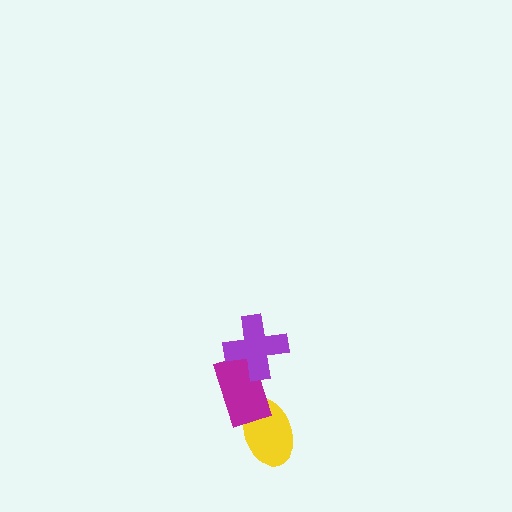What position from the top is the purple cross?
The purple cross is 1st from the top.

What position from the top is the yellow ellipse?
The yellow ellipse is 3rd from the top.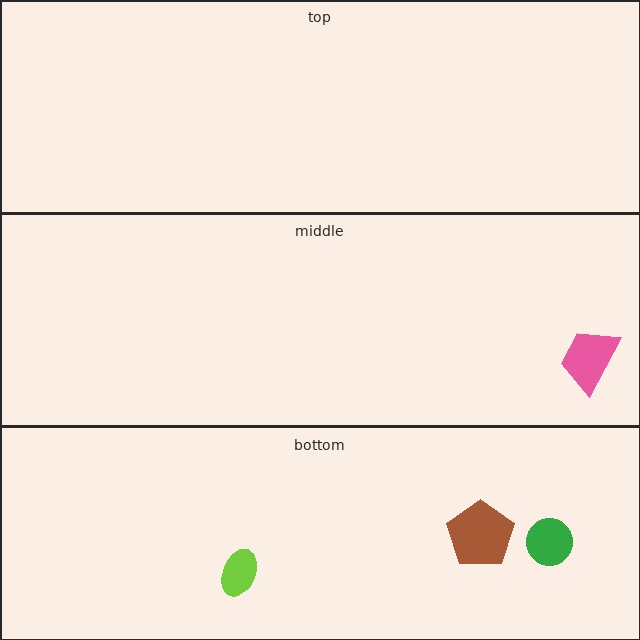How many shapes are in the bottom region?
3.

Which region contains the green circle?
The bottom region.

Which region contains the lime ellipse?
The bottom region.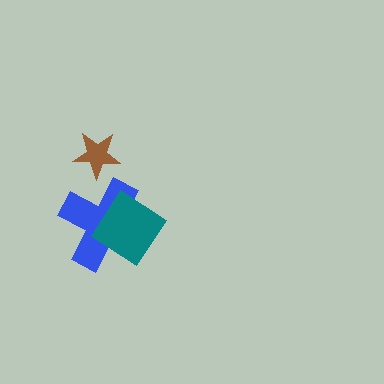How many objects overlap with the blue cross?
1 object overlaps with the blue cross.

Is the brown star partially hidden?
No, no other shape covers it.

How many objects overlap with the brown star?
0 objects overlap with the brown star.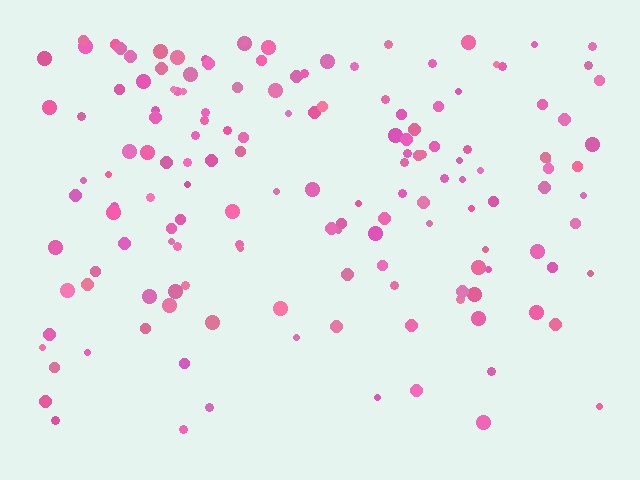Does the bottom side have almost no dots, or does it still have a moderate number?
Still a moderate number, just noticeably fewer than the top.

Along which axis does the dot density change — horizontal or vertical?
Vertical.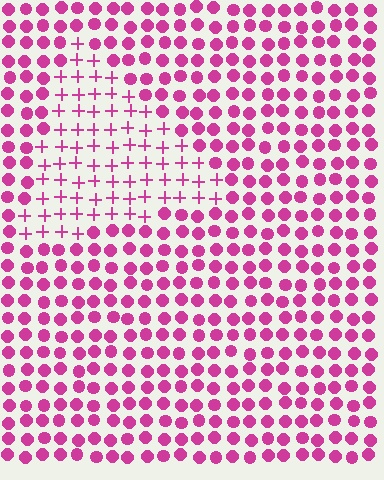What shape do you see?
I see a triangle.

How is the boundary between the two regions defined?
The boundary is defined by a change in element shape: plus signs inside vs. circles outside. All elements share the same color and spacing.